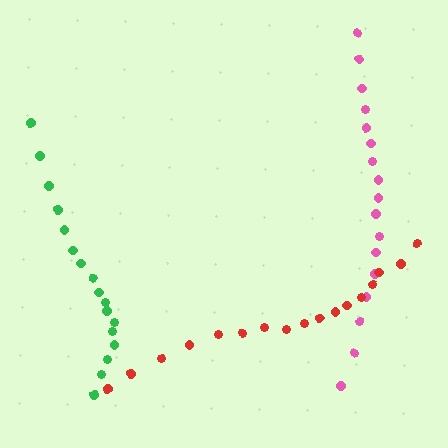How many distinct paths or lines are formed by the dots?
There are 3 distinct paths.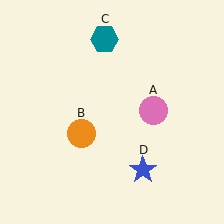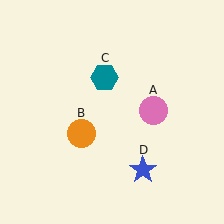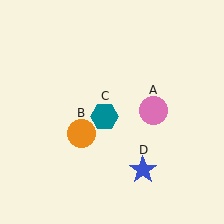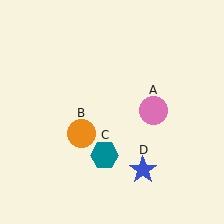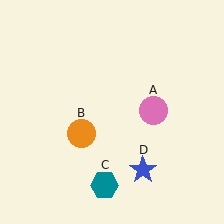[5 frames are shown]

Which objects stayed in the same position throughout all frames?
Pink circle (object A) and orange circle (object B) and blue star (object D) remained stationary.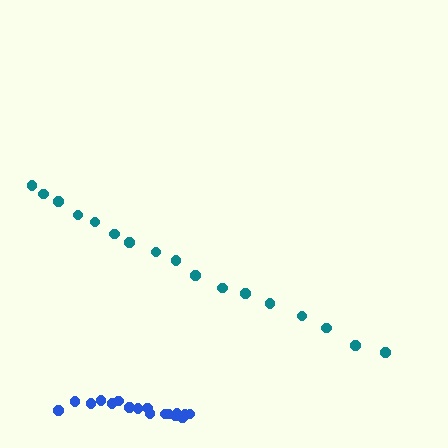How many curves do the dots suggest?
There are 2 distinct paths.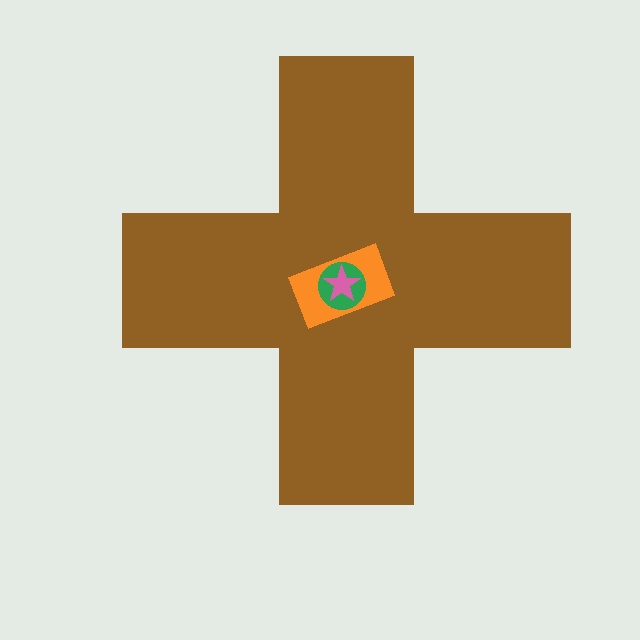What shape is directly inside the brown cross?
The orange rectangle.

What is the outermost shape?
The brown cross.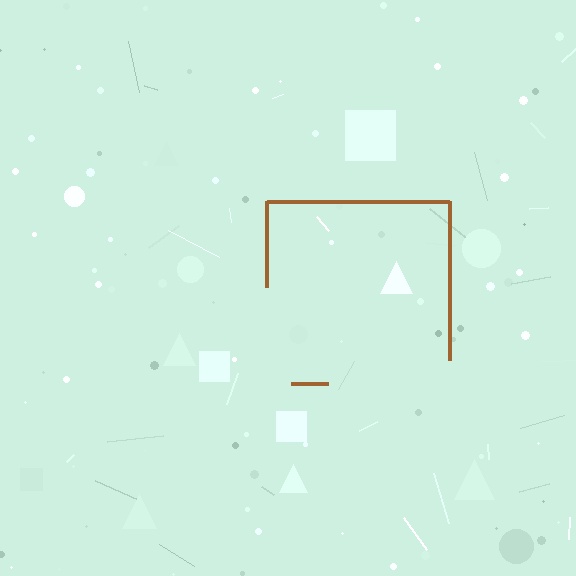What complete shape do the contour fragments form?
The contour fragments form a square.